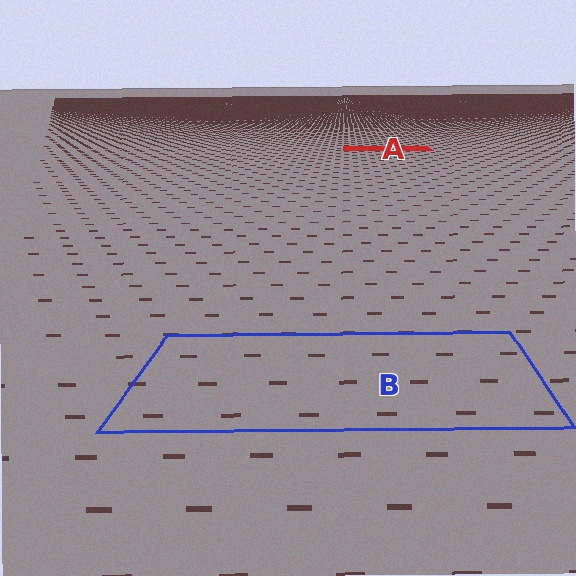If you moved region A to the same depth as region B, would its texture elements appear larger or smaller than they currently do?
They would appear larger. At a closer depth, the same texture elements are projected at a bigger on-screen size.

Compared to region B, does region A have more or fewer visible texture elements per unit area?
Region A has more texture elements per unit area — they are packed more densely because it is farther away.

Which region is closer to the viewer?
Region B is closer. The texture elements there are larger and more spread out.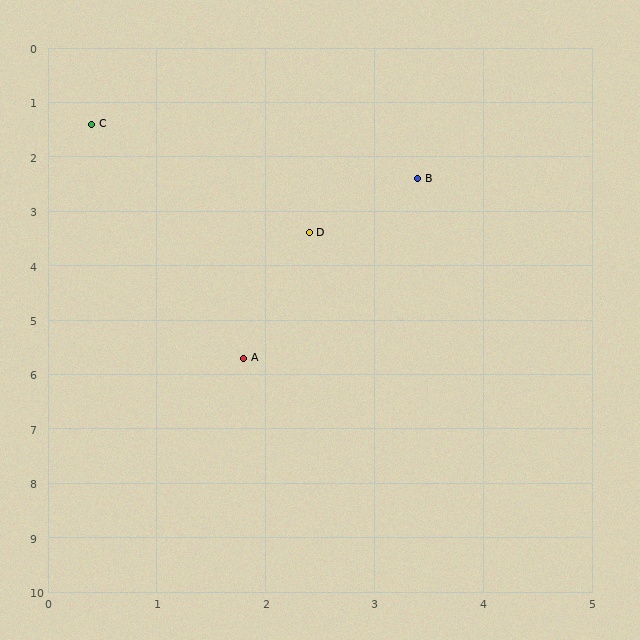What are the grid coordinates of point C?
Point C is at approximately (0.4, 1.4).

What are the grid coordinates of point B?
Point B is at approximately (3.4, 2.4).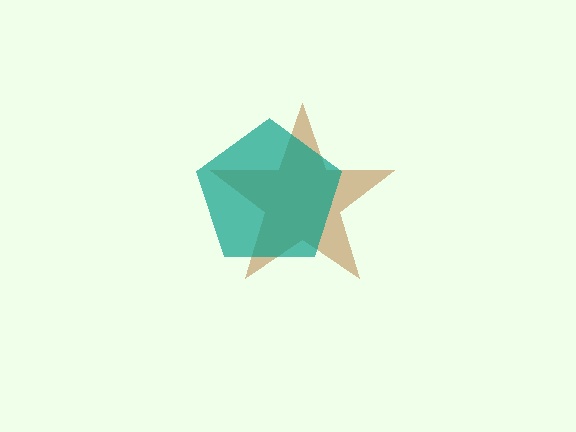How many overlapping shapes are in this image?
There are 2 overlapping shapes in the image.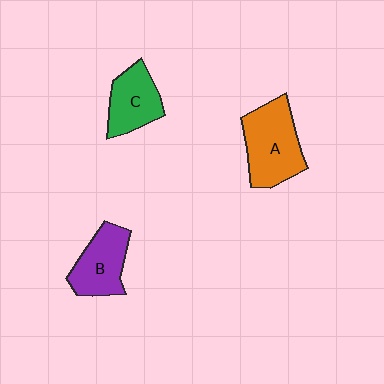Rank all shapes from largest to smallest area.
From largest to smallest: A (orange), B (purple), C (green).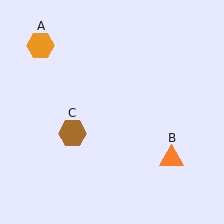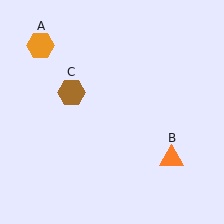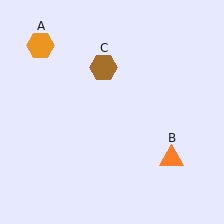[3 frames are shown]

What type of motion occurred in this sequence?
The brown hexagon (object C) rotated clockwise around the center of the scene.